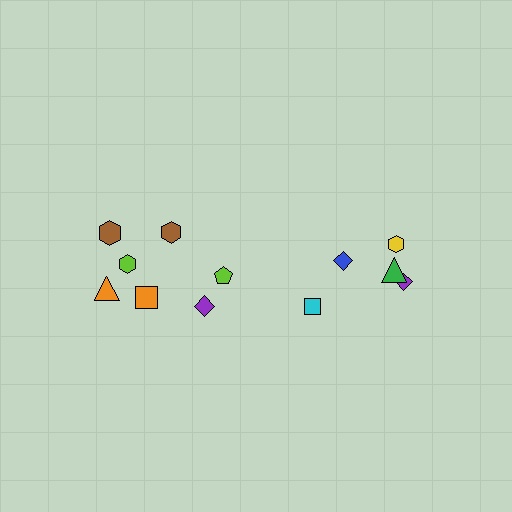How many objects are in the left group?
There are 7 objects.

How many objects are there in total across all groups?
There are 12 objects.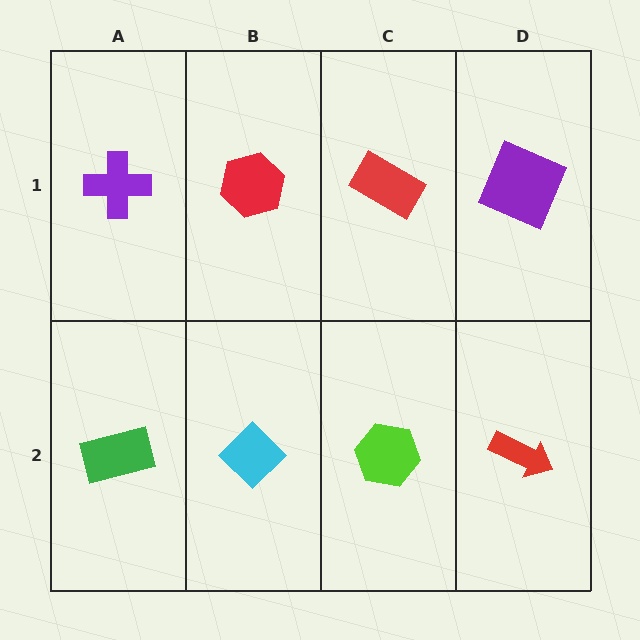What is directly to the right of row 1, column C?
A purple square.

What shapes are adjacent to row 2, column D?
A purple square (row 1, column D), a lime hexagon (row 2, column C).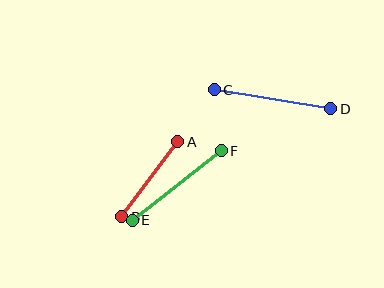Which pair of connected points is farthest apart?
Points C and D are farthest apart.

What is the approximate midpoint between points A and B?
The midpoint is at approximately (150, 179) pixels.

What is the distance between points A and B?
The distance is approximately 93 pixels.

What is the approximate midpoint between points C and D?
The midpoint is at approximately (273, 99) pixels.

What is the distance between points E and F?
The distance is approximately 113 pixels.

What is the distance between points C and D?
The distance is approximately 118 pixels.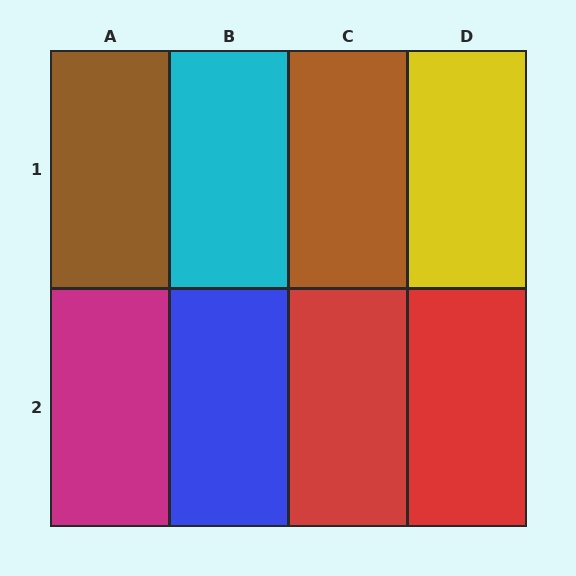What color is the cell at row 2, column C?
Red.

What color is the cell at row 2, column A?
Magenta.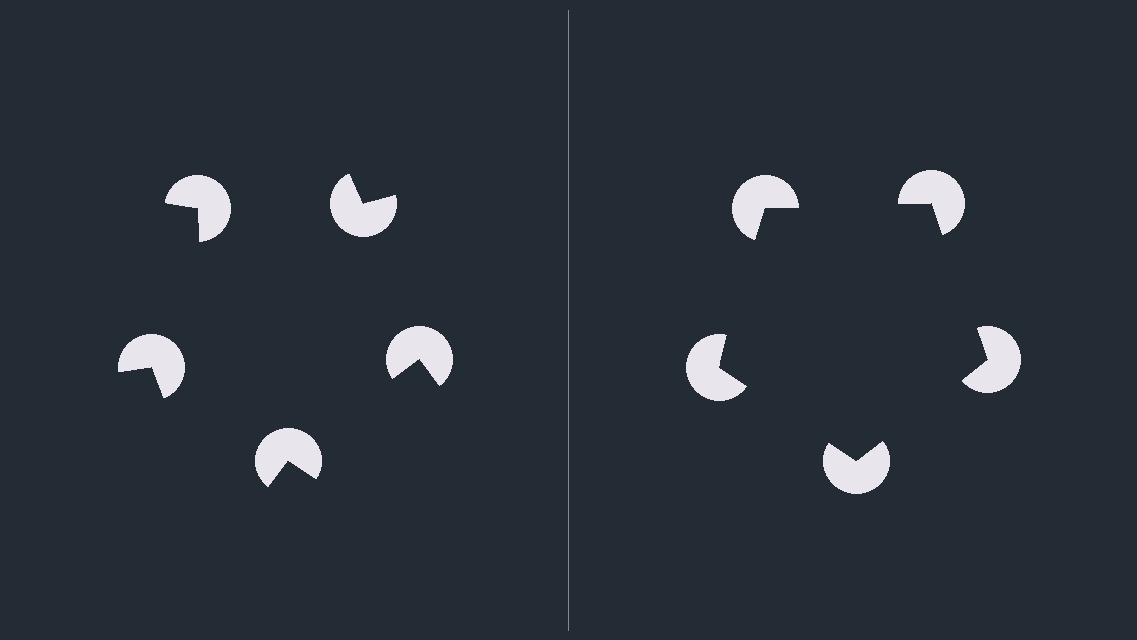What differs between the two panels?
The pac-man discs are positioned identically on both sides; only the wedge orientations differ. On the right they align to a pentagon; on the left they are misaligned.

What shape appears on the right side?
An illusory pentagon.